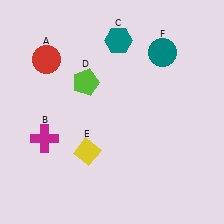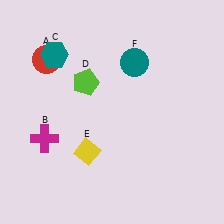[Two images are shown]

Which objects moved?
The objects that moved are: the teal hexagon (C), the teal circle (F).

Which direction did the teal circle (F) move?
The teal circle (F) moved left.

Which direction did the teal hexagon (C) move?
The teal hexagon (C) moved left.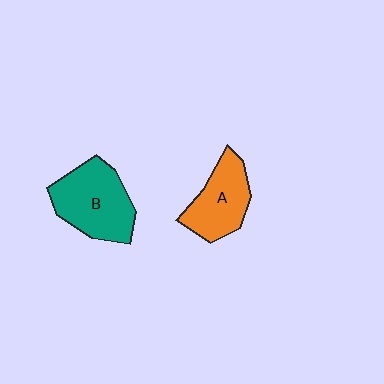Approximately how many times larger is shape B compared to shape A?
Approximately 1.3 times.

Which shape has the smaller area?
Shape A (orange).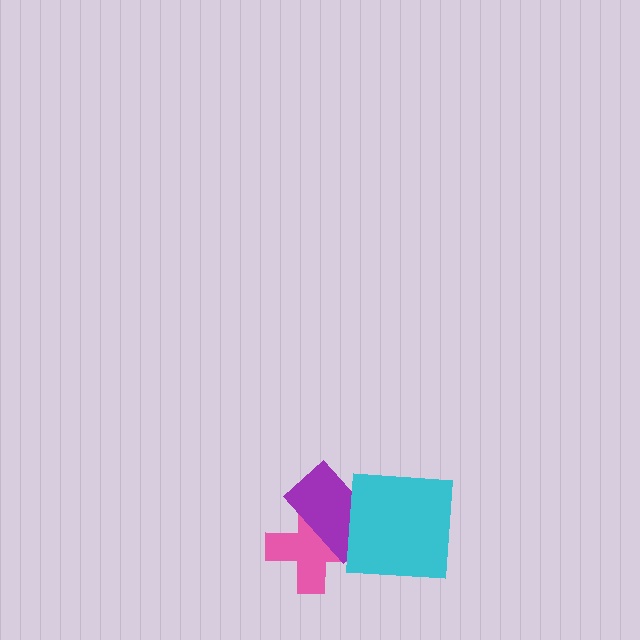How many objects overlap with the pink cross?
1 object overlaps with the pink cross.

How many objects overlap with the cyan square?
1 object overlaps with the cyan square.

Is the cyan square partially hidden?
No, no other shape covers it.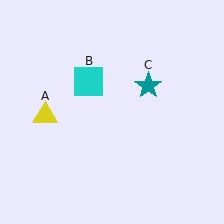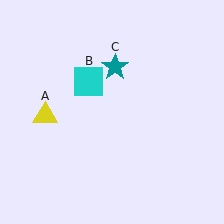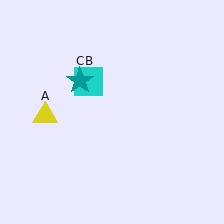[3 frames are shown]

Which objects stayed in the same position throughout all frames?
Yellow triangle (object A) and cyan square (object B) remained stationary.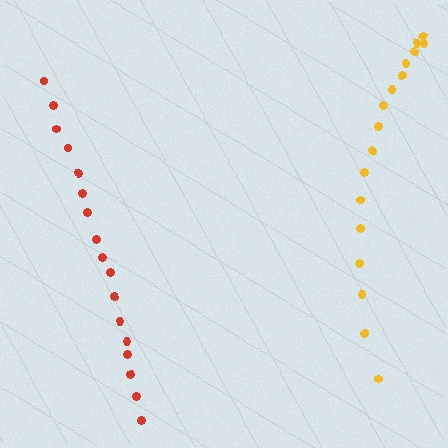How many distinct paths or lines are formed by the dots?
There are 2 distinct paths.